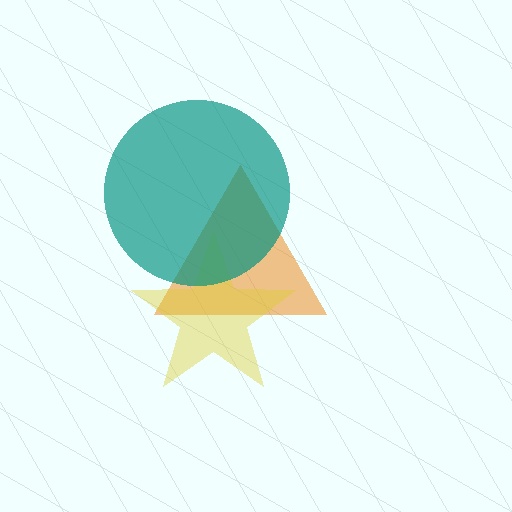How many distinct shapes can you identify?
There are 3 distinct shapes: an orange triangle, a yellow star, a teal circle.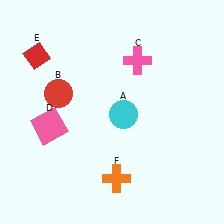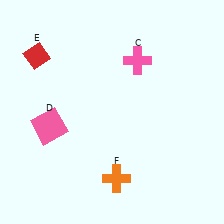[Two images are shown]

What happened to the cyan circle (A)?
The cyan circle (A) was removed in Image 2. It was in the bottom-right area of Image 1.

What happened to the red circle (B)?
The red circle (B) was removed in Image 2. It was in the top-left area of Image 1.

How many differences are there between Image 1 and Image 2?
There are 2 differences between the two images.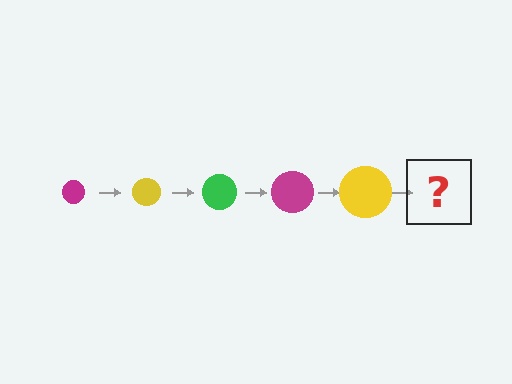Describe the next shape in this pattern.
It should be a green circle, larger than the previous one.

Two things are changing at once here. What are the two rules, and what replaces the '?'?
The two rules are that the circle grows larger each step and the color cycles through magenta, yellow, and green. The '?' should be a green circle, larger than the previous one.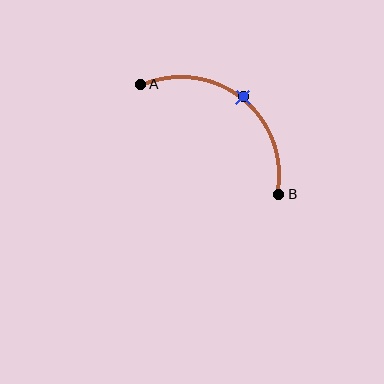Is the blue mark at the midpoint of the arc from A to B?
Yes. The blue mark lies on the arc at equal arc-length from both A and B — it is the arc midpoint.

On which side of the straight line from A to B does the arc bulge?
The arc bulges above and to the right of the straight line connecting A and B.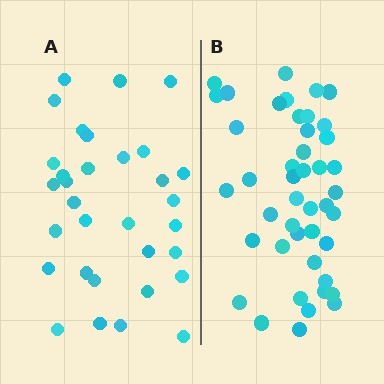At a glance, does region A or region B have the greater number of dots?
Region B (the right region) has more dots.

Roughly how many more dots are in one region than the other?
Region B has roughly 12 or so more dots than region A.